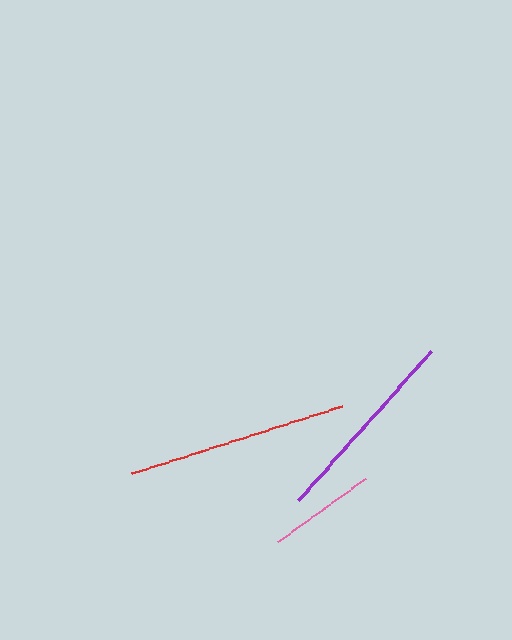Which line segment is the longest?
The red line is the longest at approximately 222 pixels.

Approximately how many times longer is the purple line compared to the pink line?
The purple line is approximately 1.8 times the length of the pink line.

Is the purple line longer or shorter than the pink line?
The purple line is longer than the pink line.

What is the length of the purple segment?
The purple segment is approximately 199 pixels long.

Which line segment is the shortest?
The pink line is the shortest at approximately 109 pixels.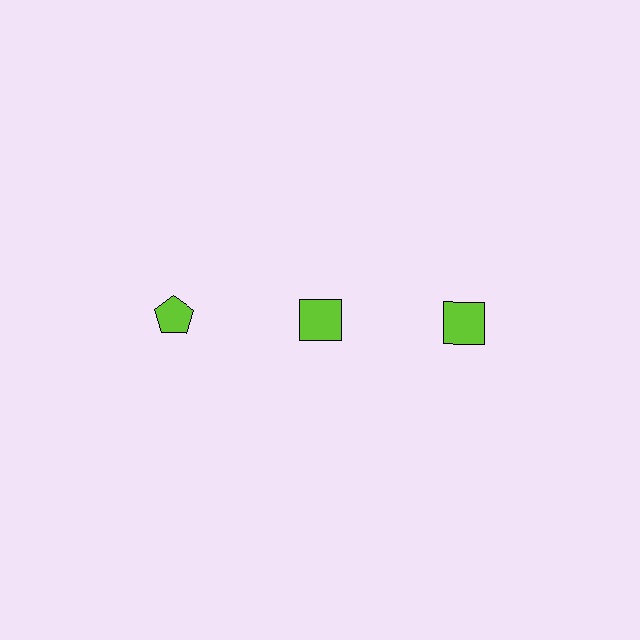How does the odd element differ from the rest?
It has a different shape: pentagon instead of square.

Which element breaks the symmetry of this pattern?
The lime pentagon in the top row, leftmost column breaks the symmetry. All other shapes are lime squares.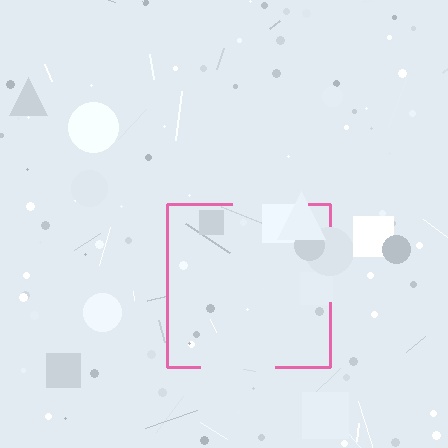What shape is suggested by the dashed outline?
The dashed outline suggests a square.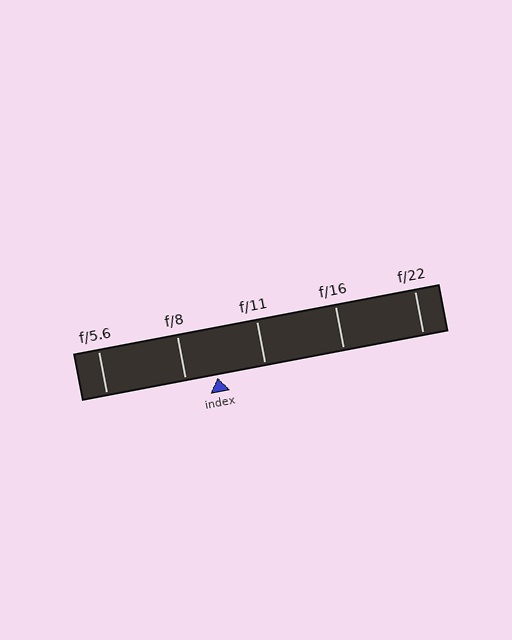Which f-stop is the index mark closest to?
The index mark is closest to f/8.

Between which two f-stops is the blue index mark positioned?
The index mark is between f/8 and f/11.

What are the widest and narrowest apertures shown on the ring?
The widest aperture shown is f/5.6 and the narrowest is f/22.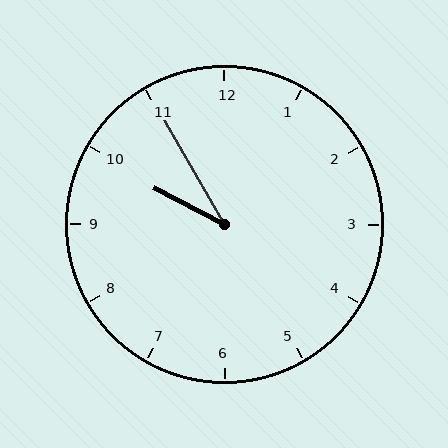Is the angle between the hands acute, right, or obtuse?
It is acute.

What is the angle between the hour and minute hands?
Approximately 32 degrees.